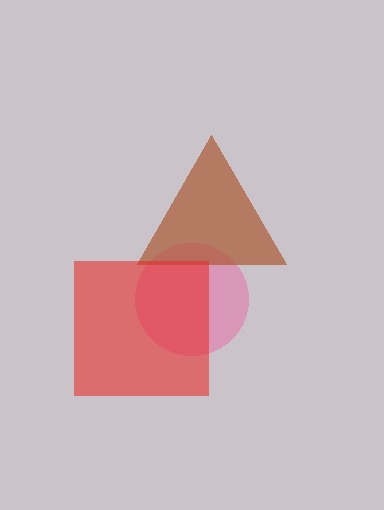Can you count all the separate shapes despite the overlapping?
Yes, there are 3 separate shapes.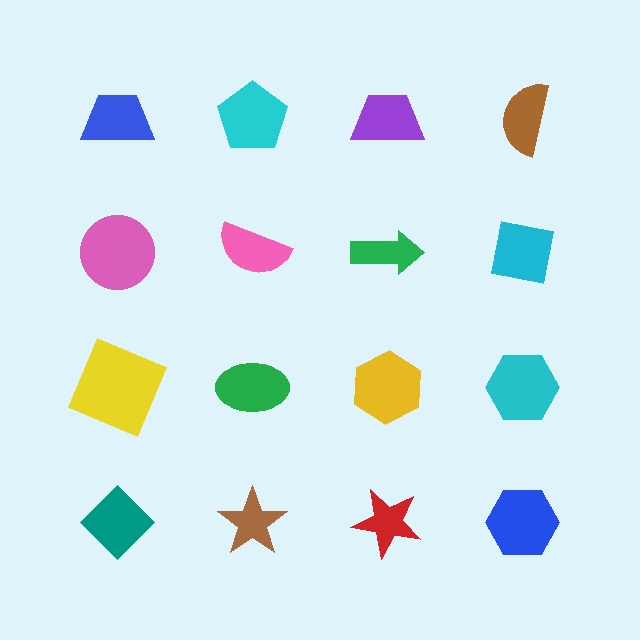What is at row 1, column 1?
A blue trapezoid.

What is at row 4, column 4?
A blue hexagon.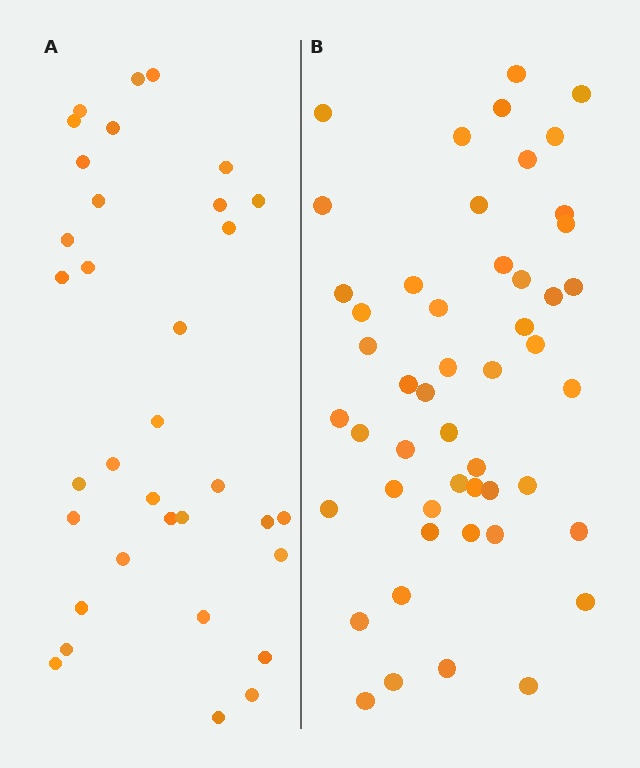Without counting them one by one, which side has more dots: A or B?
Region B (the right region) has more dots.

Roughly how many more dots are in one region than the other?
Region B has approximately 15 more dots than region A.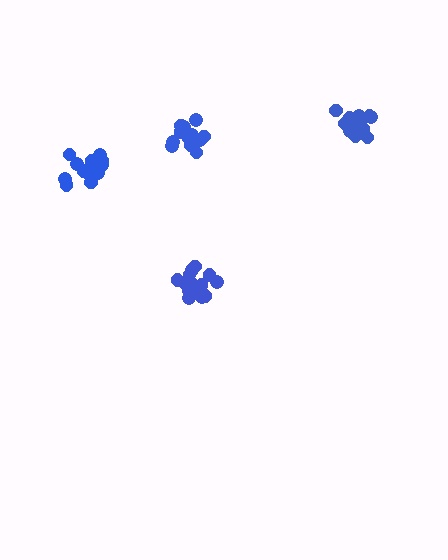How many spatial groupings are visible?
There are 4 spatial groupings.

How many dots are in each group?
Group 1: 18 dots, Group 2: 15 dots, Group 3: 15 dots, Group 4: 14 dots (62 total).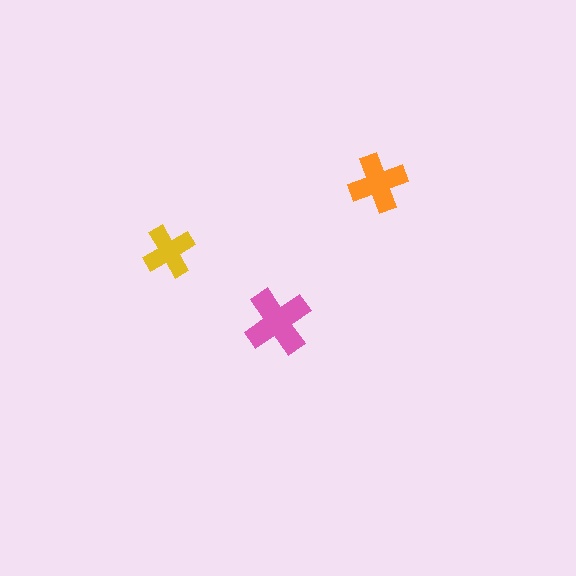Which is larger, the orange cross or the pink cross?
The pink one.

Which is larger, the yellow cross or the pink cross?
The pink one.